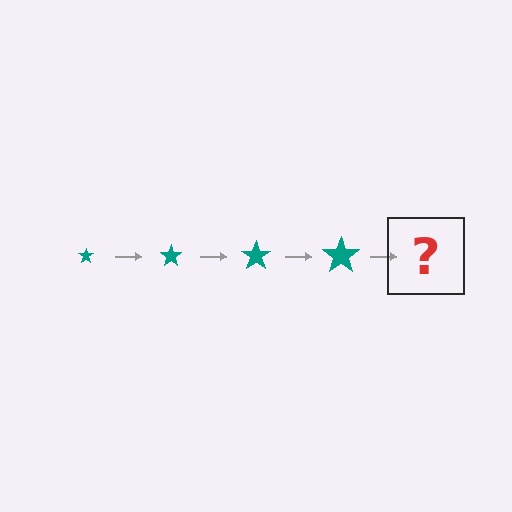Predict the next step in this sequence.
The next step is a teal star, larger than the previous one.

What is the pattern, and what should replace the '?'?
The pattern is that the star gets progressively larger each step. The '?' should be a teal star, larger than the previous one.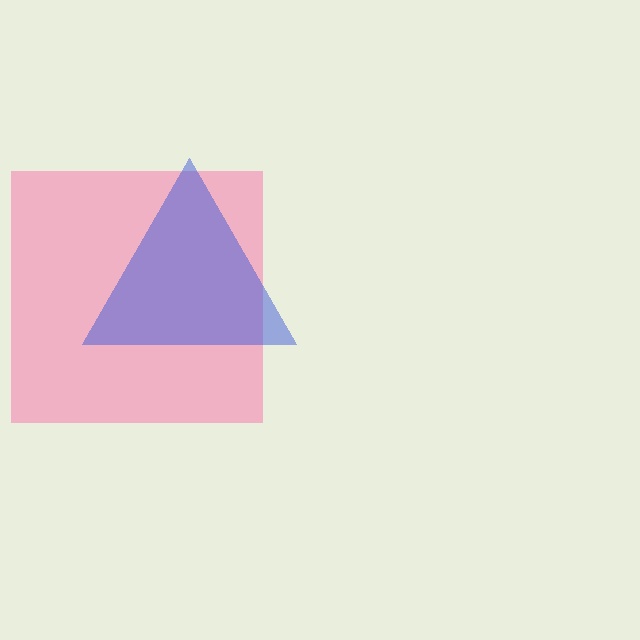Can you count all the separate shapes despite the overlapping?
Yes, there are 2 separate shapes.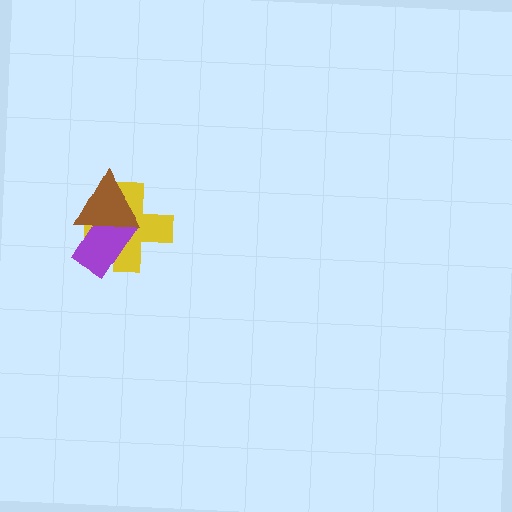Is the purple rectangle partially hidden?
Yes, it is partially covered by another shape.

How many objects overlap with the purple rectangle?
2 objects overlap with the purple rectangle.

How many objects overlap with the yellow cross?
2 objects overlap with the yellow cross.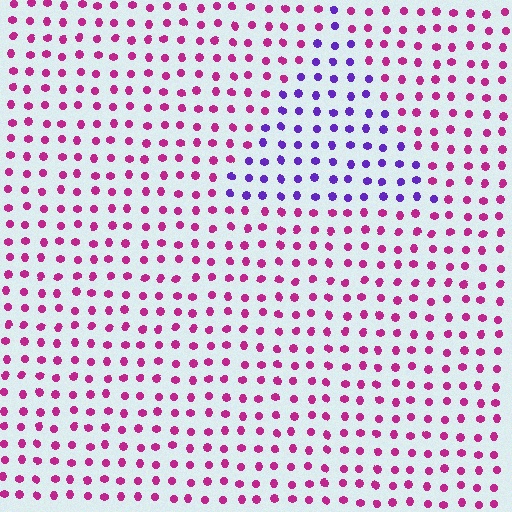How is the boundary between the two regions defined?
The boundary is defined purely by a slight shift in hue (about 55 degrees). Spacing, size, and orientation are identical on both sides.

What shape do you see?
I see a triangle.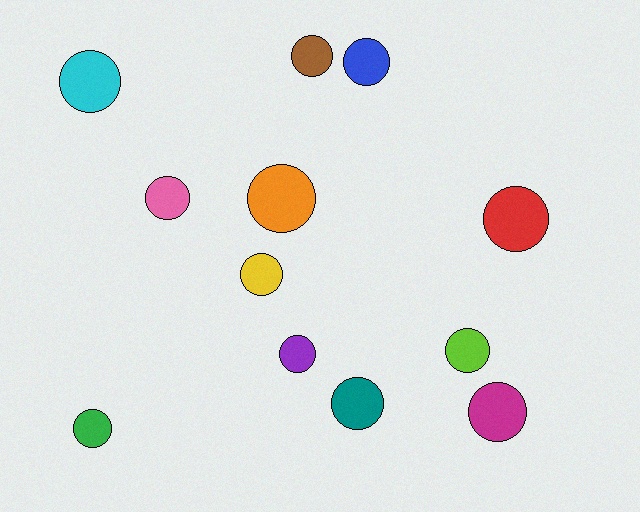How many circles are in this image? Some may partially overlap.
There are 12 circles.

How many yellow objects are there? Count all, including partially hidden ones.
There is 1 yellow object.